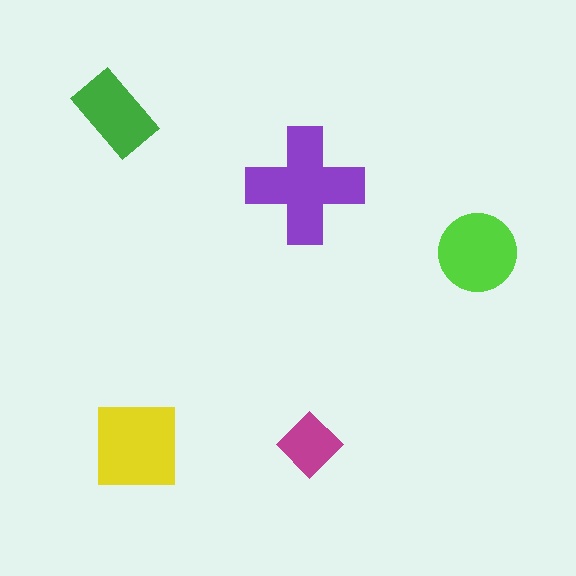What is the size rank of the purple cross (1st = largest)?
1st.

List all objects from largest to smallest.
The purple cross, the yellow square, the lime circle, the green rectangle, the magenta diamond.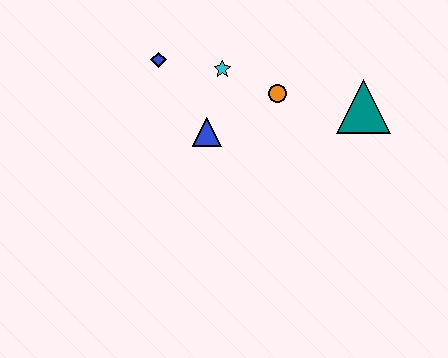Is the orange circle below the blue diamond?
Yes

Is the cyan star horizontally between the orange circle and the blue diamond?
Yes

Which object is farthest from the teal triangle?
The blue diamond is farthest from the teal triangle.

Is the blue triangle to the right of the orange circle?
No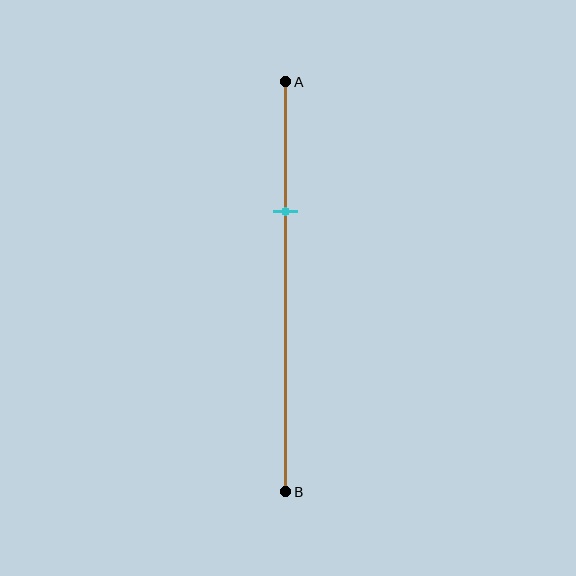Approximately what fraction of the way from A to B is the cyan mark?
The cyan mark is approximately 30% of the way from A to B.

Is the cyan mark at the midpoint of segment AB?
No, the mark is at about 30% from A, not at the 50% midpoint.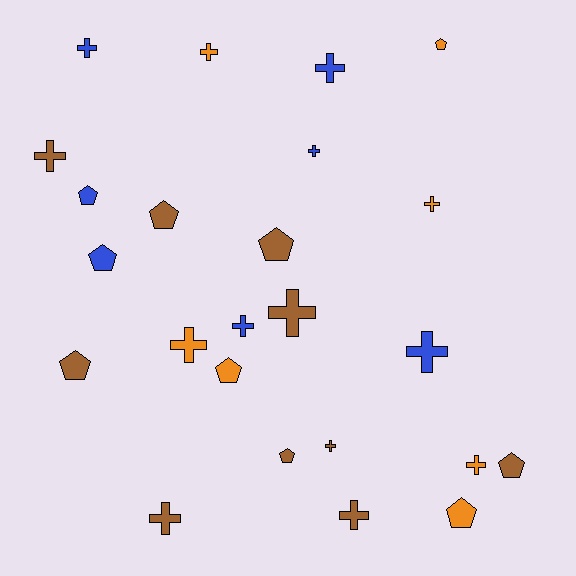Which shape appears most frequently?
Cross, with 14 objects.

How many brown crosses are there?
There are 5 brown crosses.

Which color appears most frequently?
Brown, with 10 objects.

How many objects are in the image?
There are 24 objects.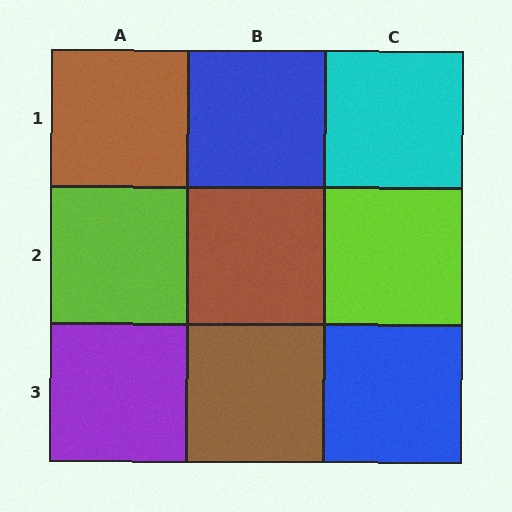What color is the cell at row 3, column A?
Purple.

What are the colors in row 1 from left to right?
Brown, blue, cyan.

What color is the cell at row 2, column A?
Lime.